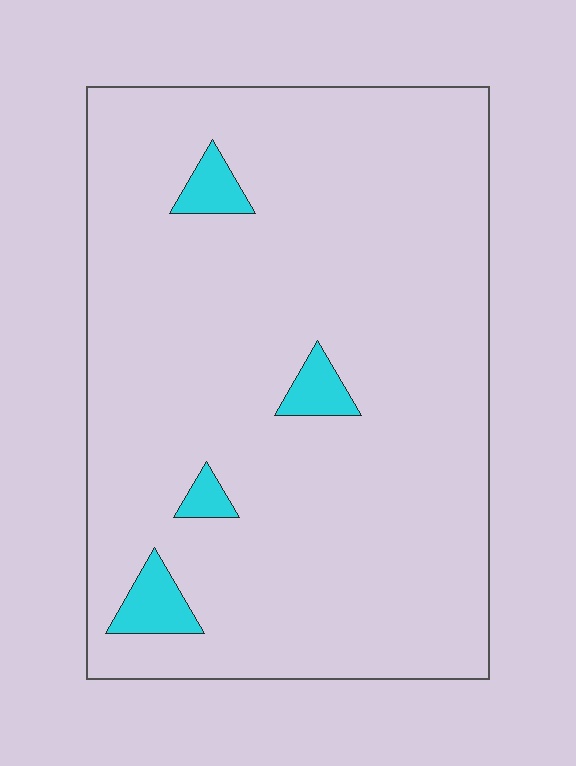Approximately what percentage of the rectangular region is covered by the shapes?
Approximately 5%.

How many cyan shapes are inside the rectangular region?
4.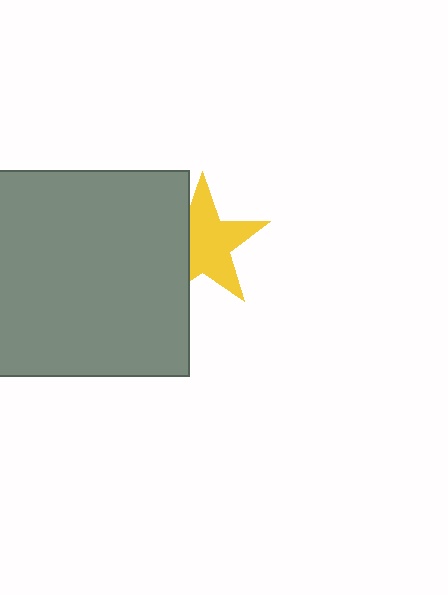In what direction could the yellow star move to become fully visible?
The yellow star could move right. That would shift it out from behind the gray square entirely.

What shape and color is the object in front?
The object in front is a gray square.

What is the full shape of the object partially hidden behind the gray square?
The partially hidden object is a yellow star.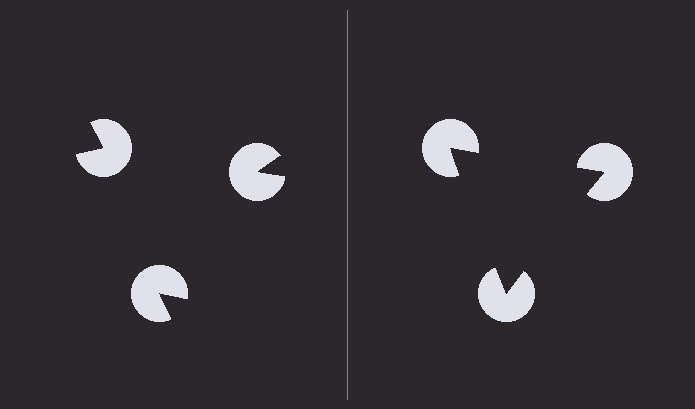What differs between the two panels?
The pac-man discs are positioned identically on both sides; only the wedge orientations differ. On the right they align to a triangle; on the left they are misaligned.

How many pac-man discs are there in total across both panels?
6 — 3 on each side.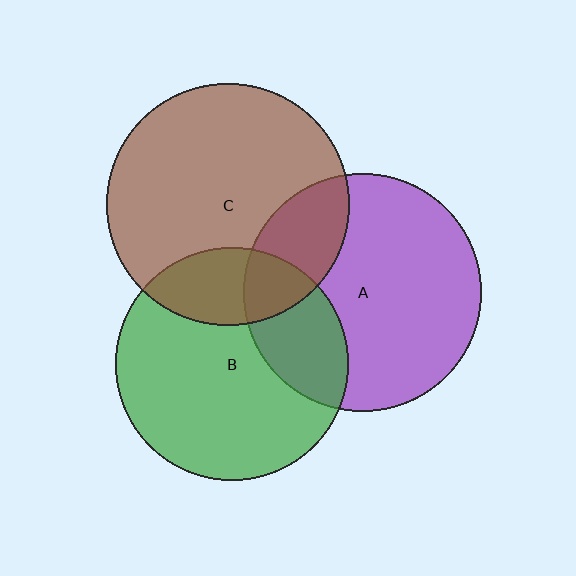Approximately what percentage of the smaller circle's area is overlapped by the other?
Approximately 20%.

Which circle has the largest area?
Circle C (brown).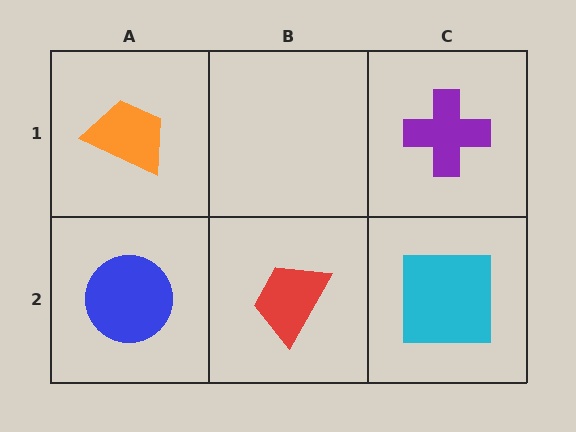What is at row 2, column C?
A cyan square.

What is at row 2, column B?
A red trapezoid.